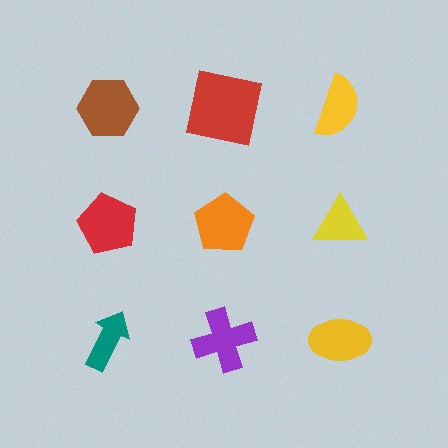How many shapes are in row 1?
3 shapes.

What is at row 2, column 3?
A yellow triangle.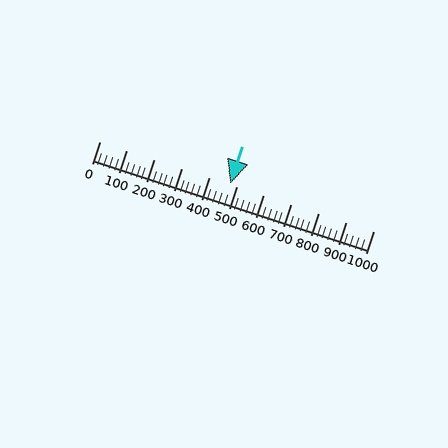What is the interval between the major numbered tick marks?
The major tick marks are spaced 100 units apart.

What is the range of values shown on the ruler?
The ruler shows values from 0 to 1000.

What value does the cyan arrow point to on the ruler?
The cyan arrow points to approximately 477.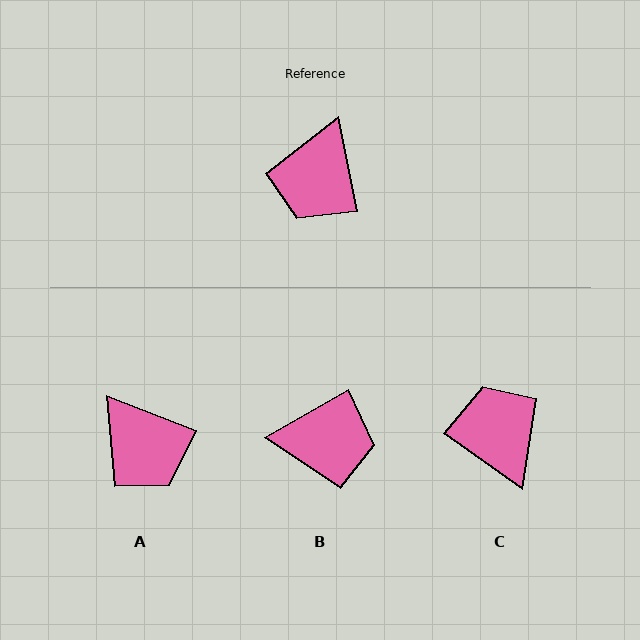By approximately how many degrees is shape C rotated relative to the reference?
Approximately 137 degrees clockwise.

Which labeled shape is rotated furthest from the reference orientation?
C, about 137 degrees away.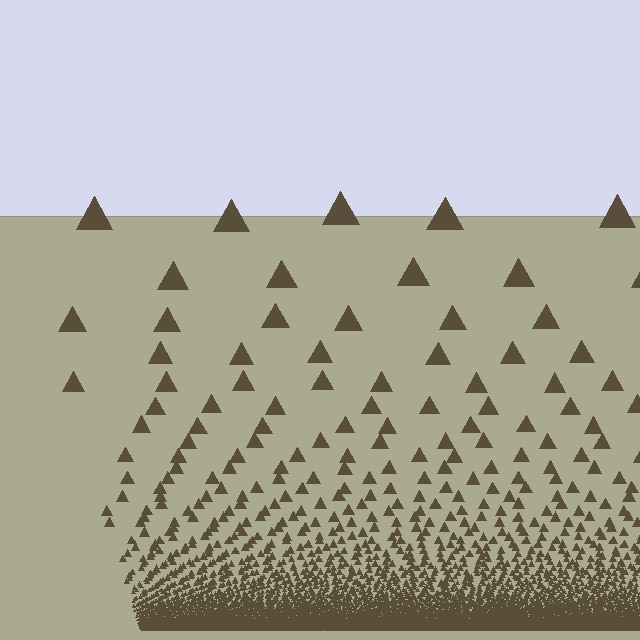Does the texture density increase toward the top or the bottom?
Density increases toward the bottom.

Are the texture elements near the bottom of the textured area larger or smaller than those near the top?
Smaller. The gradient is inverted — elements near the bottom are smaller and denser.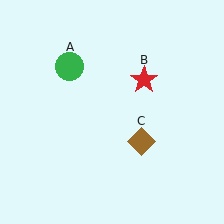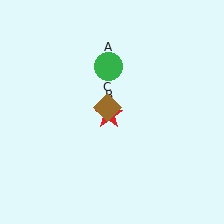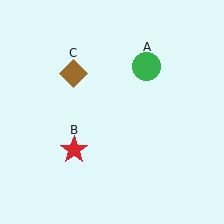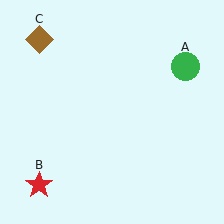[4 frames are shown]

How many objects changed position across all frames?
3 objects changed position: green circle (object A), red star (object B), brown diamond (object C).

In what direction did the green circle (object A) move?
The green circle (object A) moved right.